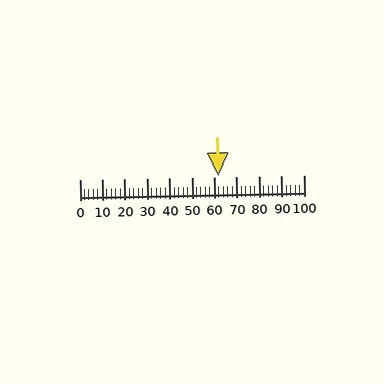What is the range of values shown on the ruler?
The ruler shows values from 0 to 100.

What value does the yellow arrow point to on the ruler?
The yellow arrow points to approximately 62.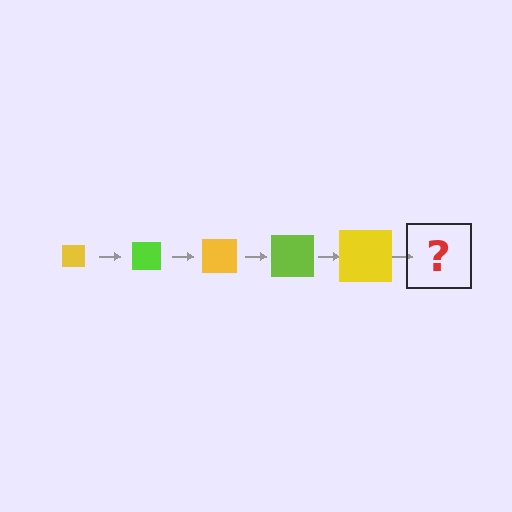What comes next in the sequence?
The next element should be a lime square, larger than the previous one.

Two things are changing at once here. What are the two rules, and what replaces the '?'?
The two rules are that the square grows larger each step and the color cycles through yellow and lime. The '?' should be a lime square, larger than the previous one.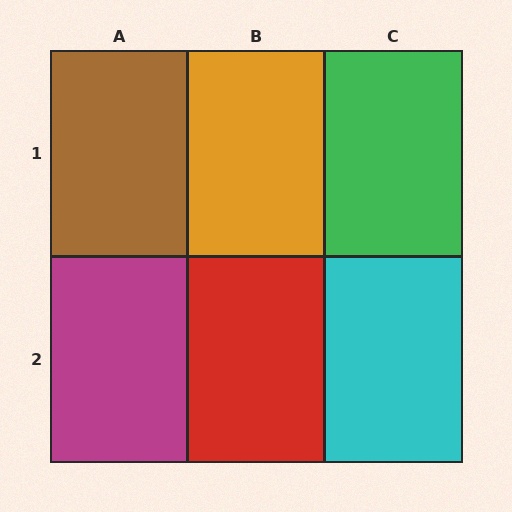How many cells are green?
1 cell is green.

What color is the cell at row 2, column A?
Magenta.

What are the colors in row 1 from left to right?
Brown, orange, green.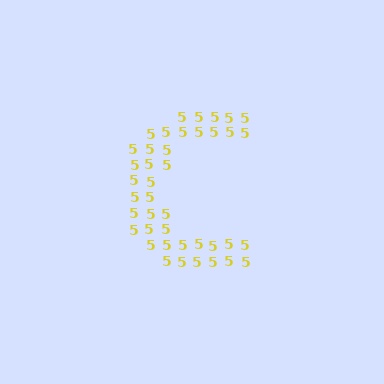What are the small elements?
The small elements are digit 5's.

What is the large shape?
The large shape is the letter C.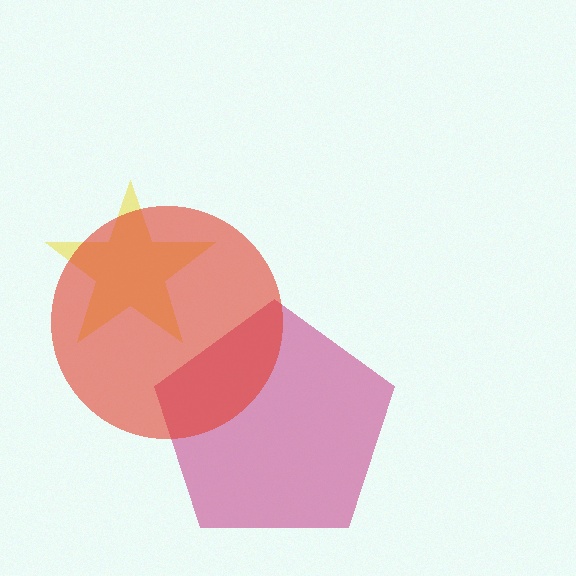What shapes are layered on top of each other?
The layered shapes are: a magenta pentagon, a yellow star, a red circle.